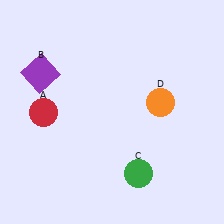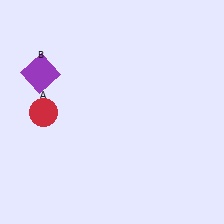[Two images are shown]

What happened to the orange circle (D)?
The orange circle (D) was removed in Image 2. It was in the top-right area of Image 1.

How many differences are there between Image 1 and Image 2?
There are 2 differences between the two images.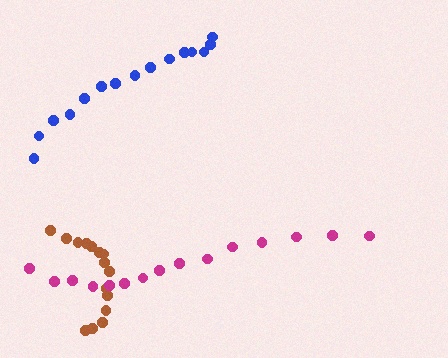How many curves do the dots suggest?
There are 3 distinct paths.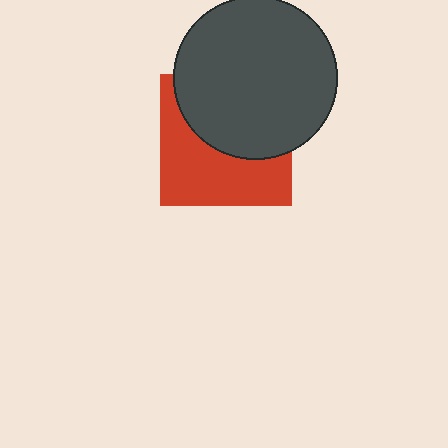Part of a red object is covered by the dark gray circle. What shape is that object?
It is a square.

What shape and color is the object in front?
The object in front is a dark gray circle.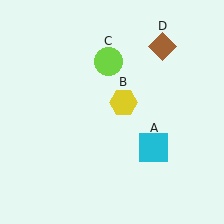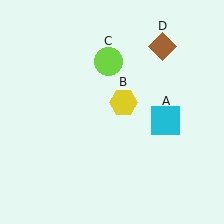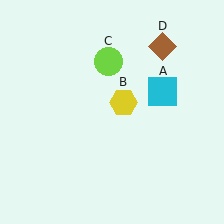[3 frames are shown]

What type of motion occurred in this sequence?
The cyan square (object A) rotated counterclockwise around the center of the scene.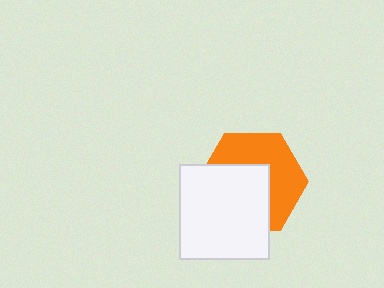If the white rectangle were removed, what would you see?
You would see the complete orange hexagon.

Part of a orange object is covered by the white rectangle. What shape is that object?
It is a hexagon.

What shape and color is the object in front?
The object in front is a white rectangle.